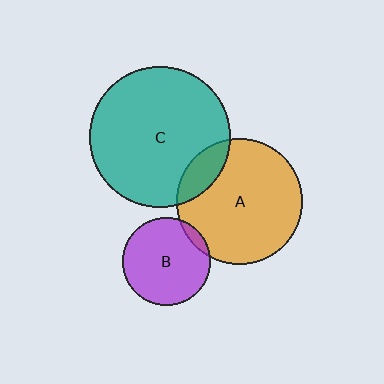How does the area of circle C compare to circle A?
Approximately 1.2 times.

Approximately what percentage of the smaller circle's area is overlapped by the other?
Approximately 5%.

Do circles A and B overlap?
Yes.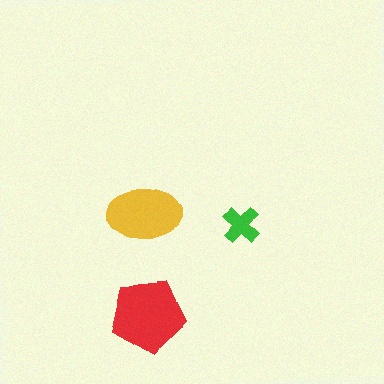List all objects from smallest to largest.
The green cross, the yellow ellipse, the red pentagon.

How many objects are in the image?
There are 3 objects in the image.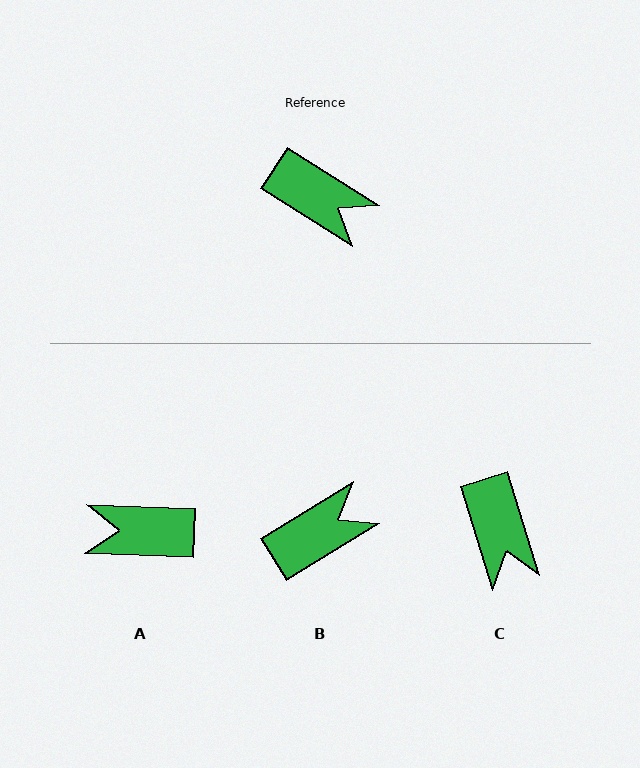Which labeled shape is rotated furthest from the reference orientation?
A, about 150 degrees away.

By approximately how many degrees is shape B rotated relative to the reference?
Approximately 64 degrees counter-clockwise.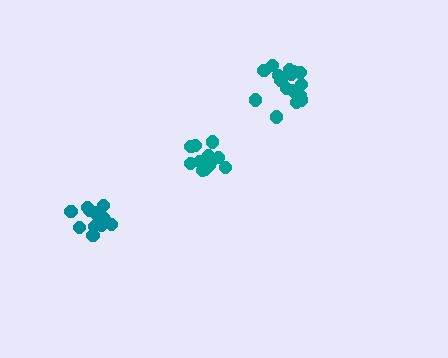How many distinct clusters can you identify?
There are 3 distinct clusters.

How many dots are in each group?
Group 1: 19 dots, Group 2: 17 dots, Group 3: 14 dots (50 total).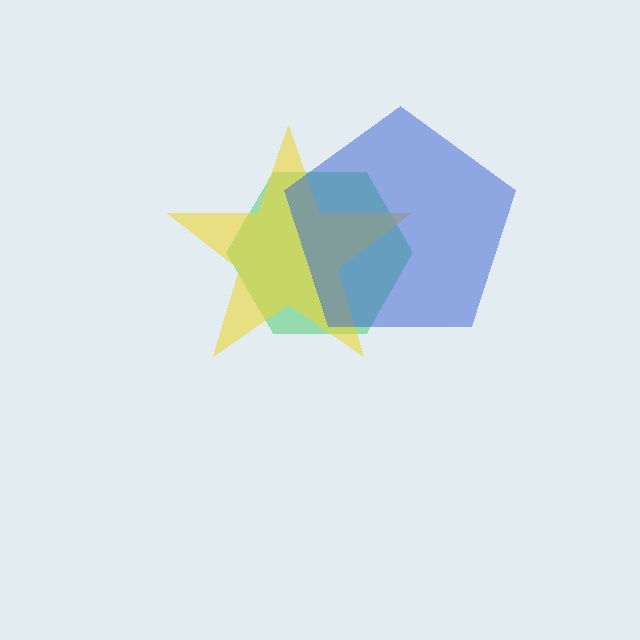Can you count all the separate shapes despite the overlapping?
Yes, there are 3 separate shapes.